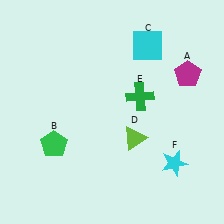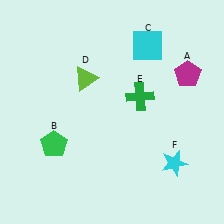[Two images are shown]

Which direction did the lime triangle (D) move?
The lime triangle (D) moved up.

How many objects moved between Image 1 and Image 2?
1 object moved between the two images.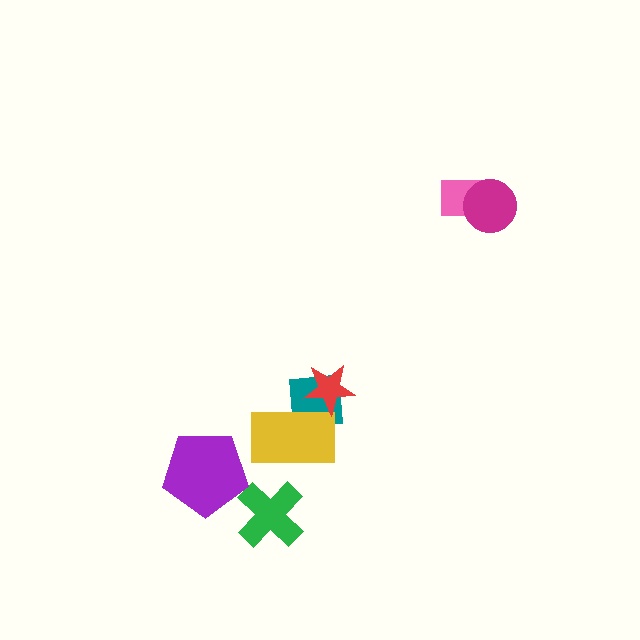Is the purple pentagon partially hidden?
No, no other shape covers it.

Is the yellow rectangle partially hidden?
Yes, it is partially covered by another shape.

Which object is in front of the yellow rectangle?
The red star is in front of the yellow rectangle.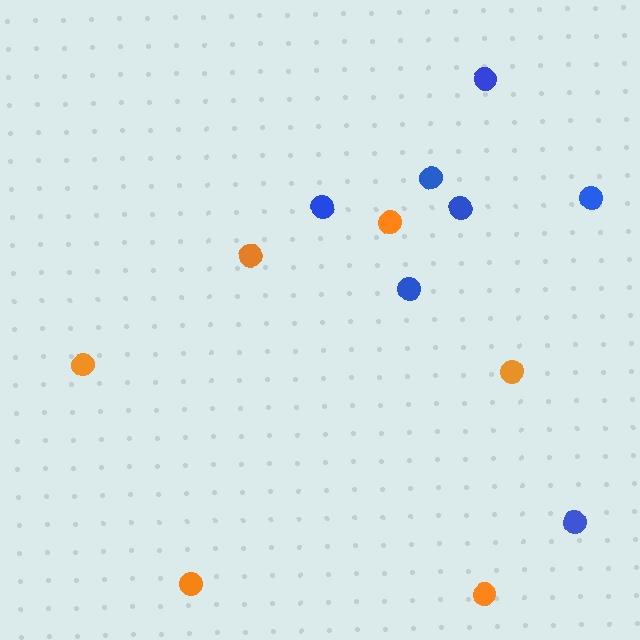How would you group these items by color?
There are 2 groups: one group of blue circles (7) and one group of orange circles (6).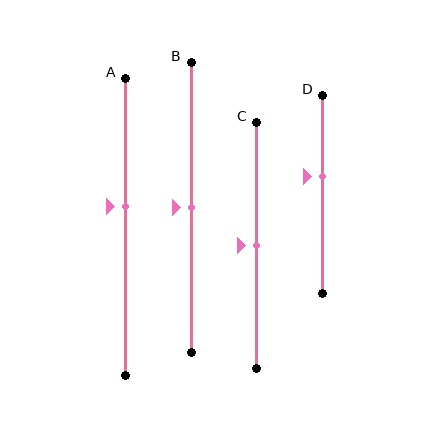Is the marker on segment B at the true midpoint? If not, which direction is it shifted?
Yes, the marker on segment B is at the true midpoint.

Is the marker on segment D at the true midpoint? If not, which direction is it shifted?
No, the marker on segment D is shifted upward by about 9% of the segment length.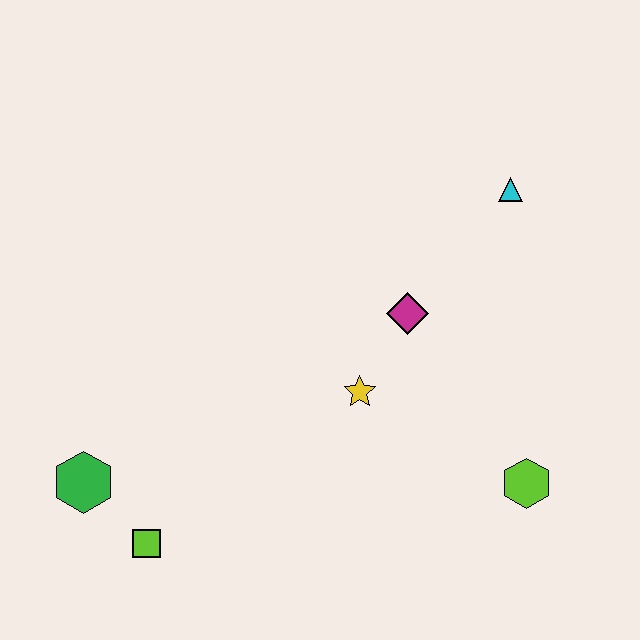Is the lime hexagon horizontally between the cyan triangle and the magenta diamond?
No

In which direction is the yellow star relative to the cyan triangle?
The yellow star is below the cyan triangle.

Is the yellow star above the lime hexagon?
Yes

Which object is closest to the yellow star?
The magenta diamond is closest to the yellow star.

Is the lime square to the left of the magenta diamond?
Yes